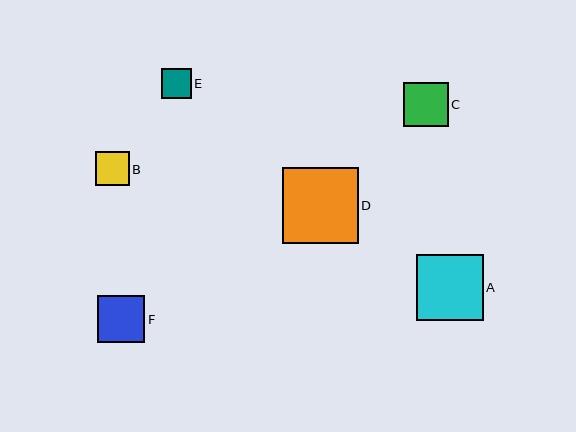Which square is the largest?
Square D is the largest with a size of approximately 76 pixels.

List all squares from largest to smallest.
From largest to smallest: D, A, F, C, B, E.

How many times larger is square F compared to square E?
Square F is approximately 1.6 times the size of square E.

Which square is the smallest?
Square E is the smallest with a size of approximately 30 pixels.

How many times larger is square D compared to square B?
Square D is approximately 2.2 times the size of square B.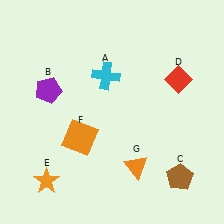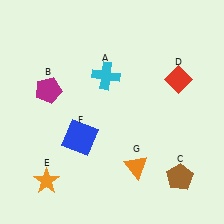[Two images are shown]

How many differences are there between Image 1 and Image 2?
There are 2 differences between the two images.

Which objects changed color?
B changed from purple to magenta. F changed from orange to blue.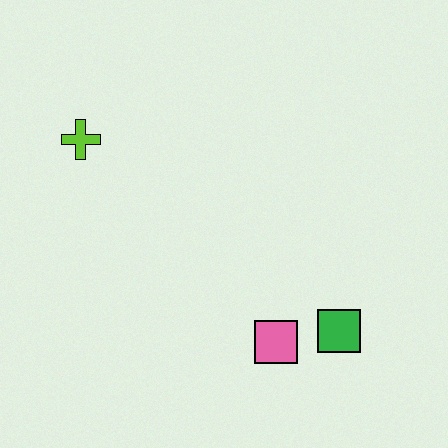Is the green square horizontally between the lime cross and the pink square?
No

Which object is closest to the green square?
The pink square is closest to the green square.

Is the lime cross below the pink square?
No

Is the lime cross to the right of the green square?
No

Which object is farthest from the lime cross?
The green square is farthest from the lime cross.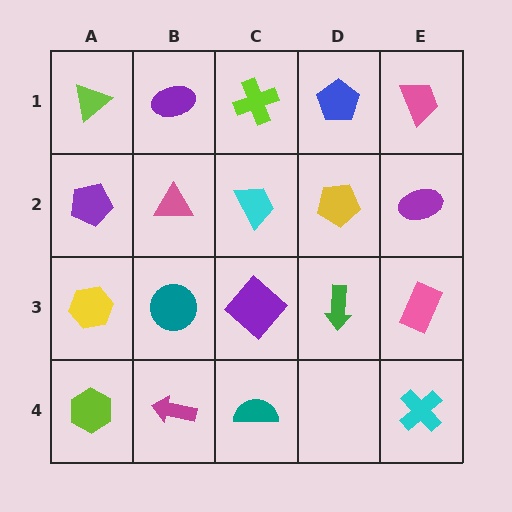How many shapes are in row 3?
5 shapes.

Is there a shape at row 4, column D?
No, that cell is empty.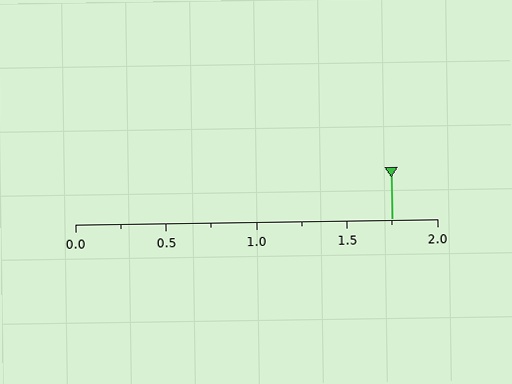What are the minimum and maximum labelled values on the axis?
The axis runs from 0.0 to 2.0.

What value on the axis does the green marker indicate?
The marker indicates approximately 1.75.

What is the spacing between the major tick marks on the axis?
The major ticks are spaced 0.5 apart.